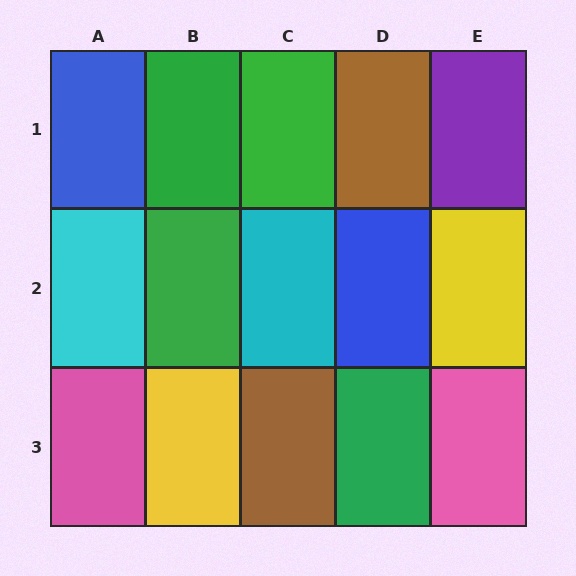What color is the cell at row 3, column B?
Yellow.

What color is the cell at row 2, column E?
Yellow.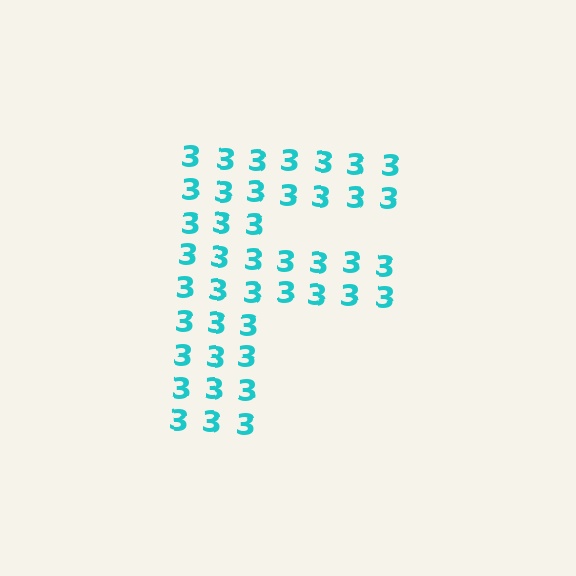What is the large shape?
The large shape is the letter F.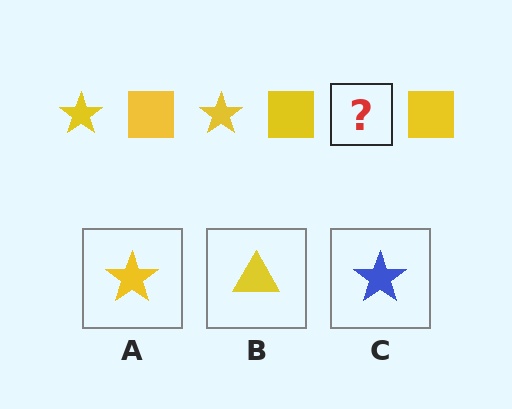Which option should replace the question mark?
Option A.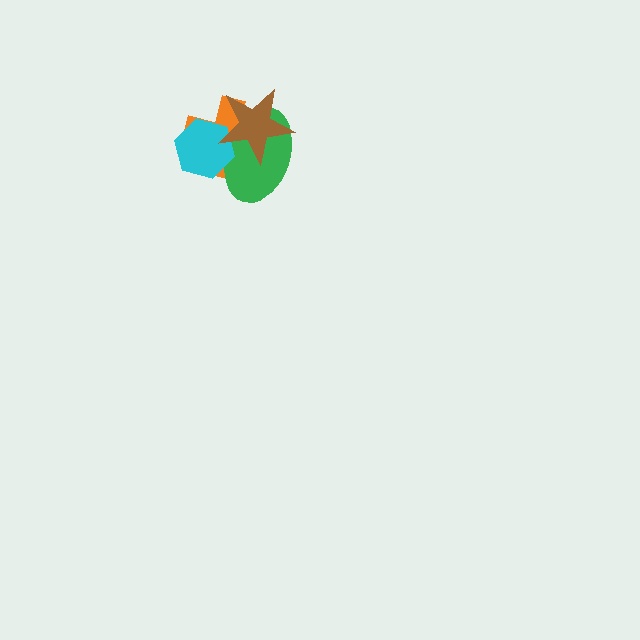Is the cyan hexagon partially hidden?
Yes, it is partially covered by another shape.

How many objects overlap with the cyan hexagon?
3 objects overlap with the cyan hexagon.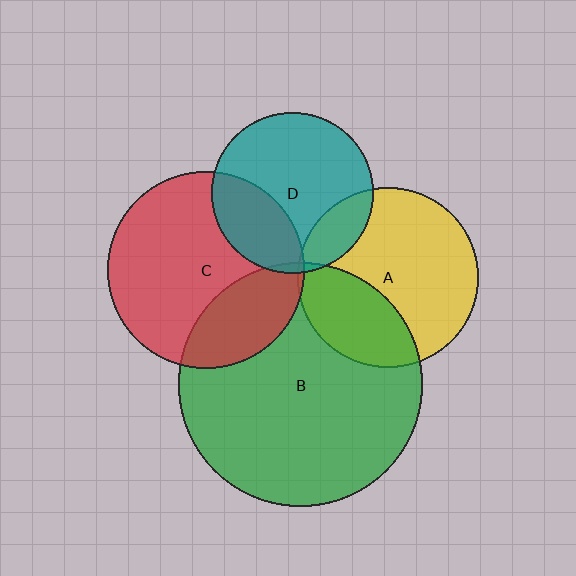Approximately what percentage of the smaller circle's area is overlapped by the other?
Approximately 15%.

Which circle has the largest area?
Circle B (green).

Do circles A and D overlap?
Yes.